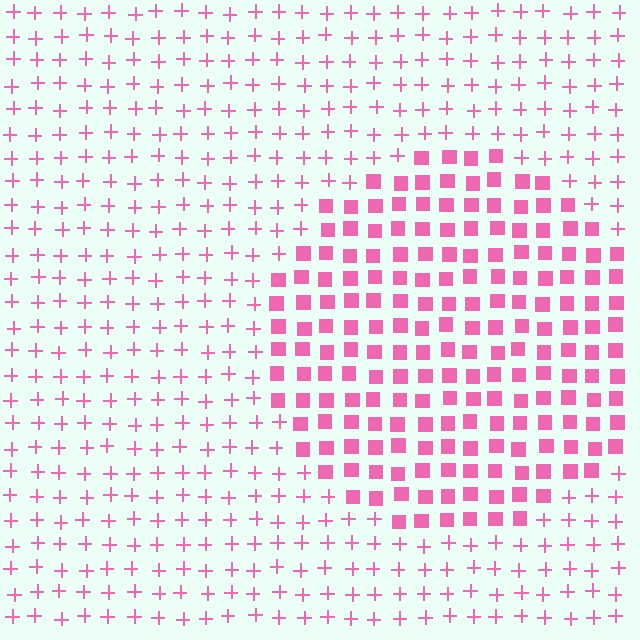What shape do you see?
I see a circle.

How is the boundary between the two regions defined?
The boundary is defined by a change in element shape: squares inside vs. plus signs outside. All elements share the same color and spacing.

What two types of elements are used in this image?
The image uses squares inside the circle region and plus signs outside it.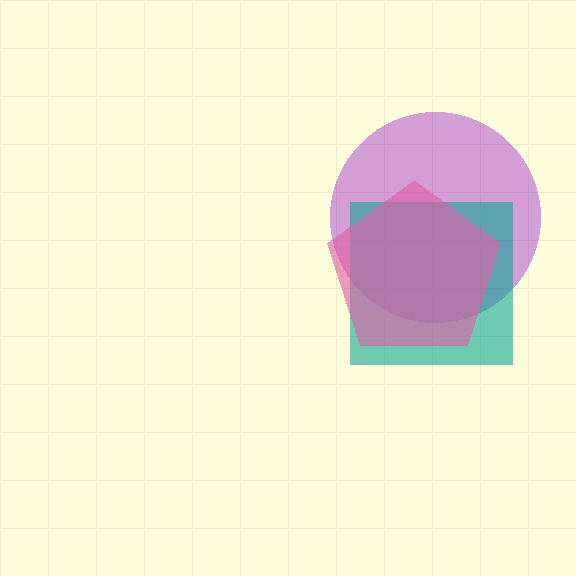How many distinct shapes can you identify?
There are 3 distinct shapes: a purple circle, a teal square, a pink pentagon.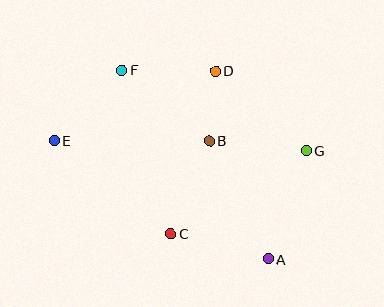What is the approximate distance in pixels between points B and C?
The distance between B and C is approximately 101 pixels.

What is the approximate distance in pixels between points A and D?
The distance between A and D is approximately 196 pixels.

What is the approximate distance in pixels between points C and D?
The distance between C and D is approximately 169 pixels.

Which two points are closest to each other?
Points B and D are closest to each other.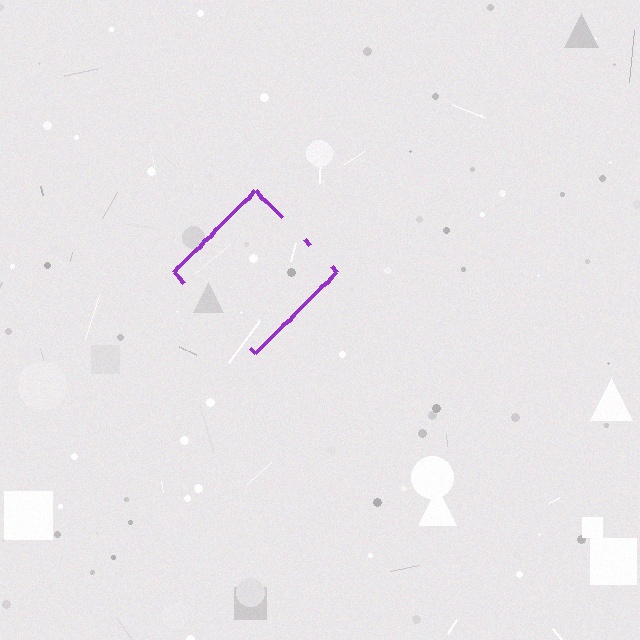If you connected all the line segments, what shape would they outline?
They would outline a diamond.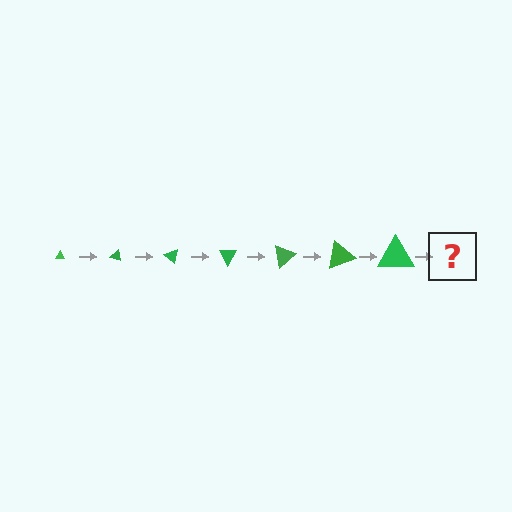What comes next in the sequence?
The next element should be a triangle, larger than the previous one and rotated 140 degrees from the start.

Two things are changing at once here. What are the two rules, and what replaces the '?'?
The two rules are that the triangle grows larger each step and it rotates 20 degrees each step. The '?' should be a triangle, larger than the previous one and rotated 140 degrees from the start.